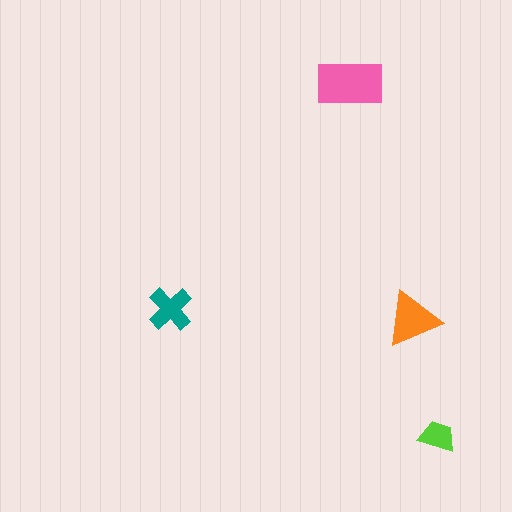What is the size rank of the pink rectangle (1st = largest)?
1st.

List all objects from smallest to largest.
The lime trapezoid, the teal cross, the orange triangle, the pink rectangle.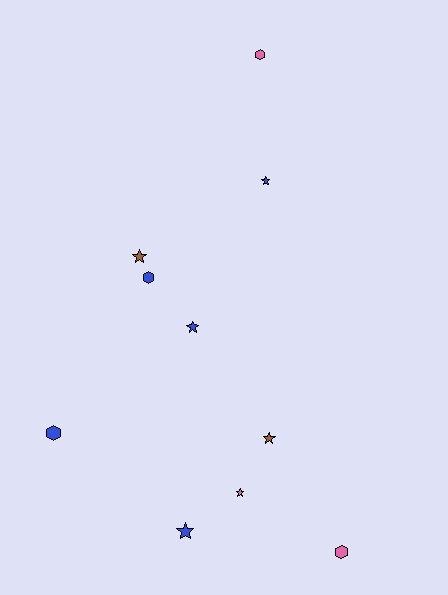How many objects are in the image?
There are 10 objects.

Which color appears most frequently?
Blue, with 5 objects.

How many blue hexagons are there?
There are 2 blue hexagons.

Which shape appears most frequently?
Star, with 6 objects.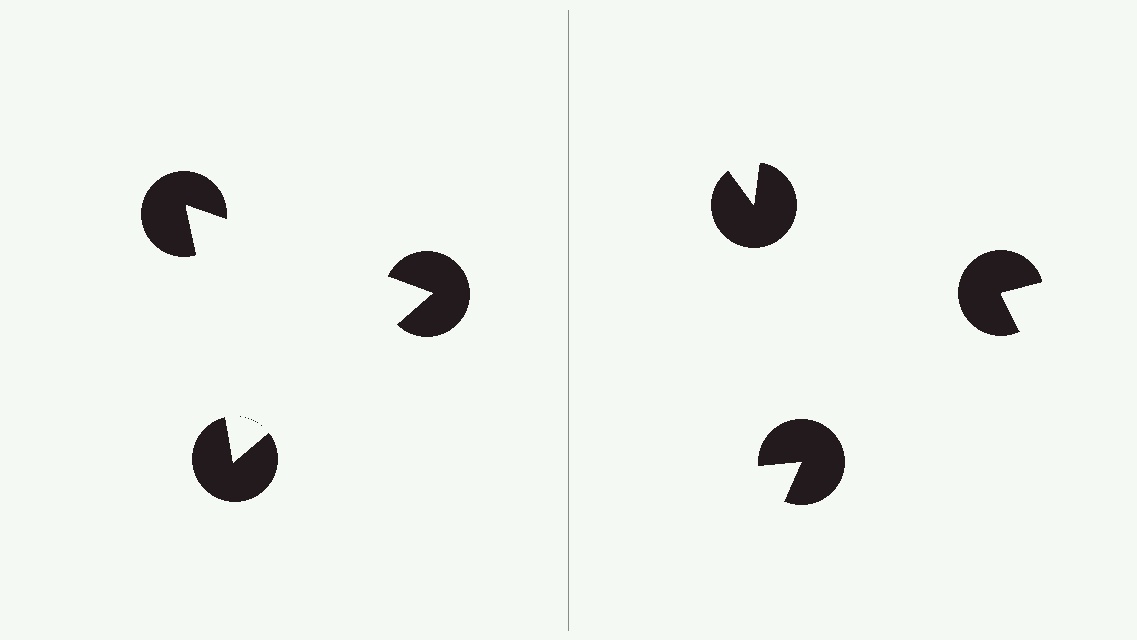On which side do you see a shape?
An illusory triangle appears on the left side. On the right side the wedge cuts are rotated, so no coherent shape forms.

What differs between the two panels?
The pac-man discs are positioned identically on both sides; only the wedge orientations differ. On the left they align to a triangle; on the right they are misaligned.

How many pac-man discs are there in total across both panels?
6 — 3 on each side.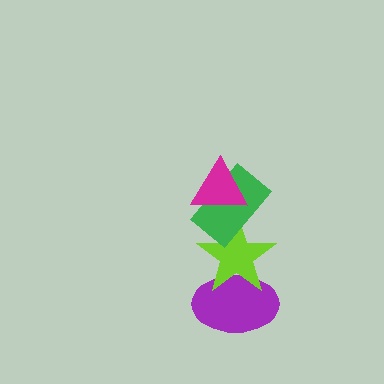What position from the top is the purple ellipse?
The purple ellipse is 4th from the top.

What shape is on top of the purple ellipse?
The lime star is on top of the purple ellipse.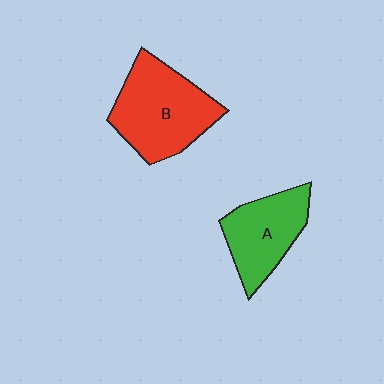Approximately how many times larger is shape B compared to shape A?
Approximately 1.3 times.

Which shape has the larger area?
Shape B (red).